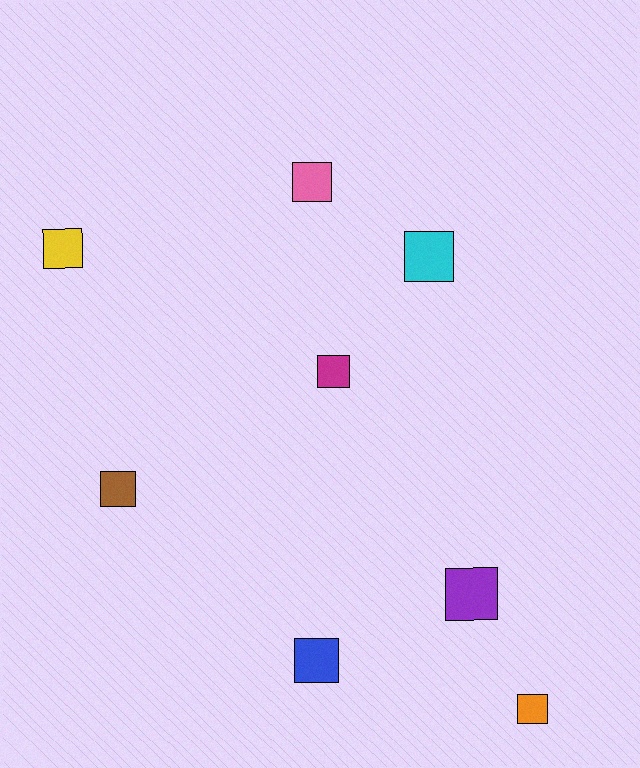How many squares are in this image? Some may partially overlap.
There are 8 squares.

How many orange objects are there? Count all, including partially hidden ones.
There is 1 orange object.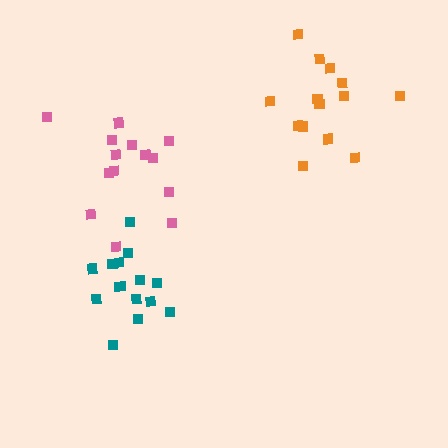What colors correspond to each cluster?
The clusters are colored: teal, orange, pink.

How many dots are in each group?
Group 1: 15 dots, Group 2: 14 dots, Group 3: 14 dots (43 total).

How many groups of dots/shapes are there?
There are 3 groups.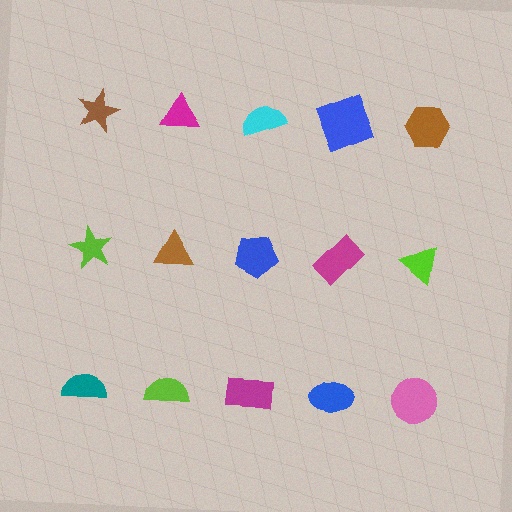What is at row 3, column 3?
A magenta rectangle.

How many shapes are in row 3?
5 shapes.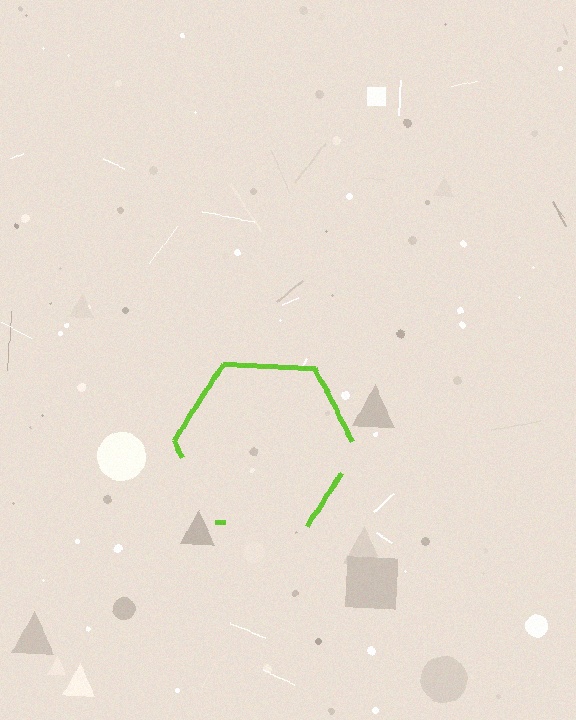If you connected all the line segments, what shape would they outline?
They would outline a hexagon.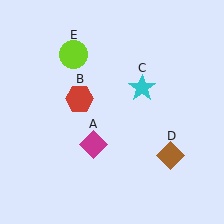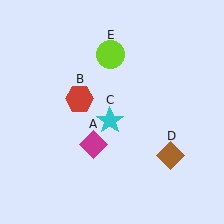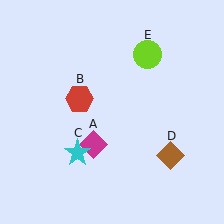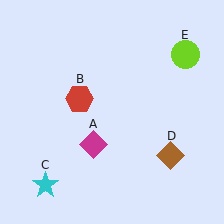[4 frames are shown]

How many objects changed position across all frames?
2 objects changed position: cyan star (object C), lime circle (object E).